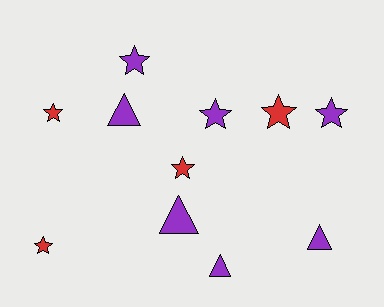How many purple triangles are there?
There are 4 purple triangles.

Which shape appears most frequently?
Star, with 7 objects.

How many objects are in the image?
There are 11 objects.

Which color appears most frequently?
Purple, with 7 objects.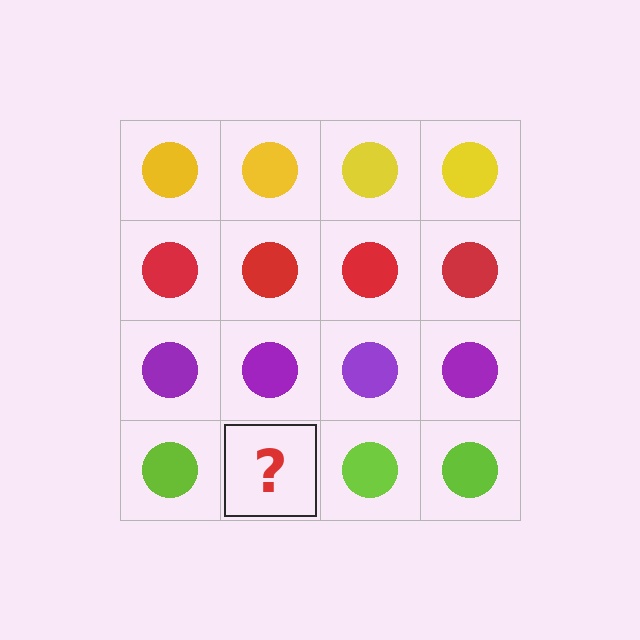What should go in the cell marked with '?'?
The missing cell should contain a lime circle.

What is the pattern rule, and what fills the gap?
The rule is that each row has a consistent color. The gap should be filled with a lime circle.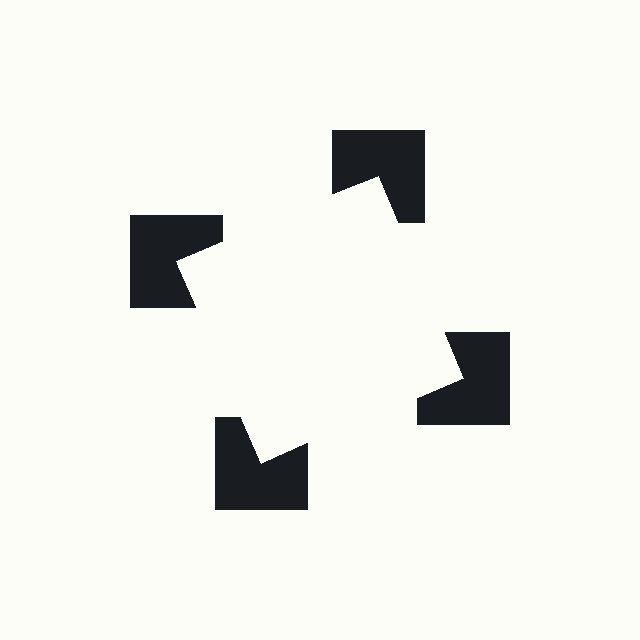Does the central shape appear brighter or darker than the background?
It typically appears slightly brighter than the background, even though no actual brightness change is drawn.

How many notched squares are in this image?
There are 4 — one at each vertex of the illusory square.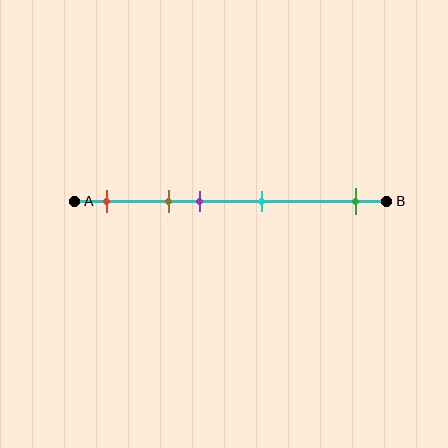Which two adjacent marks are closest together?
The brown and purple marks are the closest adjacent pair.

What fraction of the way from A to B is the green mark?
The green mark is approximately 90% (0.9) of the way from A to B.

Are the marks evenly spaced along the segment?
No, the marks are not evenly spaced.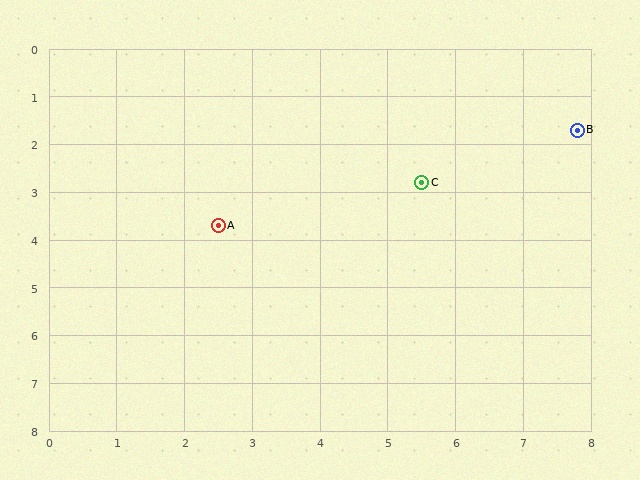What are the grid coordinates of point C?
Point C is at approximately (5.5, 2.8).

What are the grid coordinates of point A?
Point A is at approximately (2.5, 3.7).